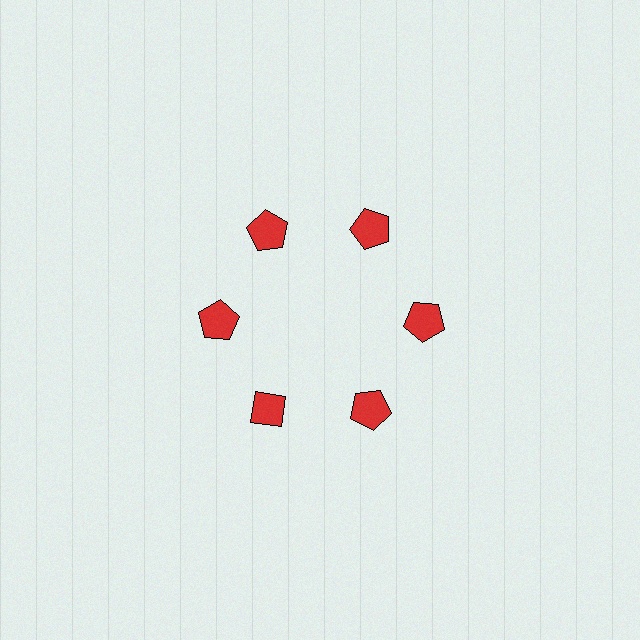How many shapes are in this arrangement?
There are 6 shapes arranged in a ring pattern.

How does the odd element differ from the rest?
It has a different shape: diamond instead of pentagon.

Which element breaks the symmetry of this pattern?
The red diamond at roughly the 7 o'clock position breaks the symmetry. All other shapes are red pentagons.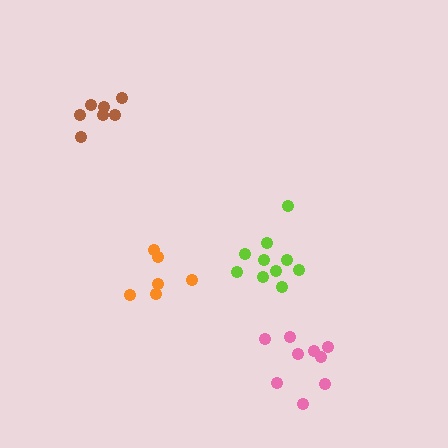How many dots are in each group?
Group 1: 9 dots, Group 2: 6 dots, Group 3: 7 dots, Group 4: 10 dots (32 total).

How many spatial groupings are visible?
There are 4 spatial groupings.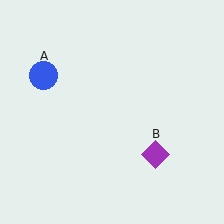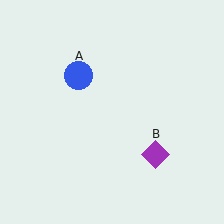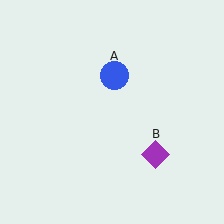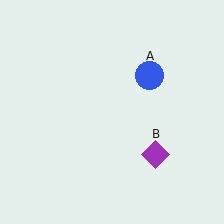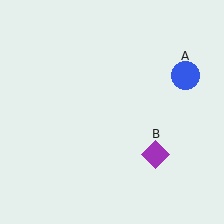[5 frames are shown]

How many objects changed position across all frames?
1 object changed position: blue circle (object A).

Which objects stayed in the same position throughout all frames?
Purple diamond (object B) remained stationary.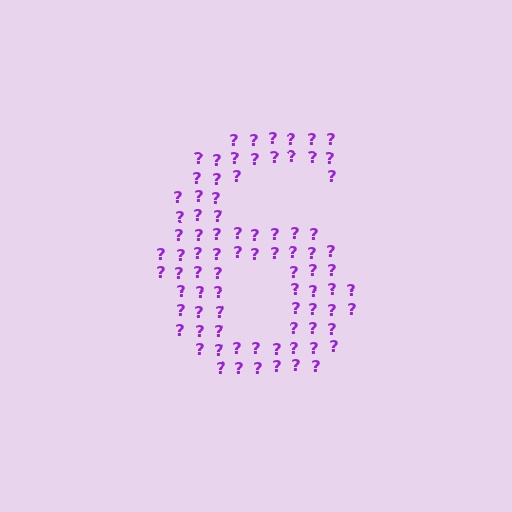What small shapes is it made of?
It is made of small question marks.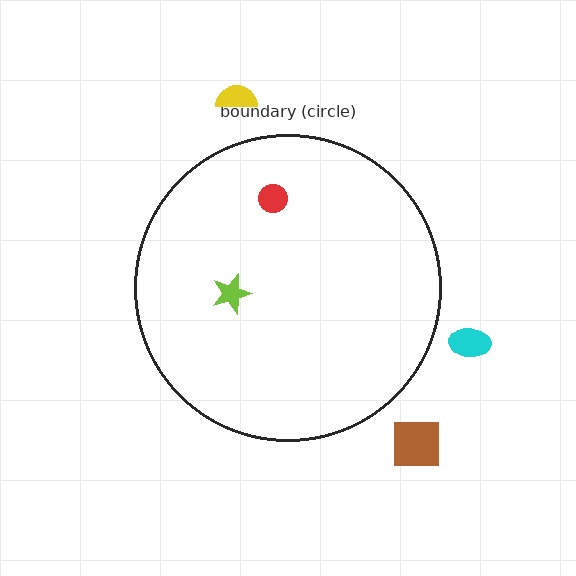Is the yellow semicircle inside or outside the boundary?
Outside.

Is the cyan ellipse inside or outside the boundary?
Outside.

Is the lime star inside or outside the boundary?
Inside.